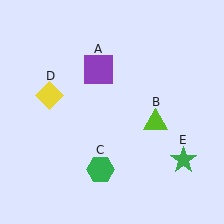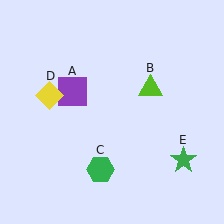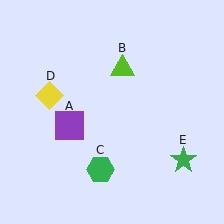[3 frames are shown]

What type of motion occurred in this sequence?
The purple square (object A), lime triangle (object B) rotated counterclockwise around the center of the scene.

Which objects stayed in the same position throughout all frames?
Green hexagon (object C) and yellow diamond (object D) and green star (object E) remained stationary.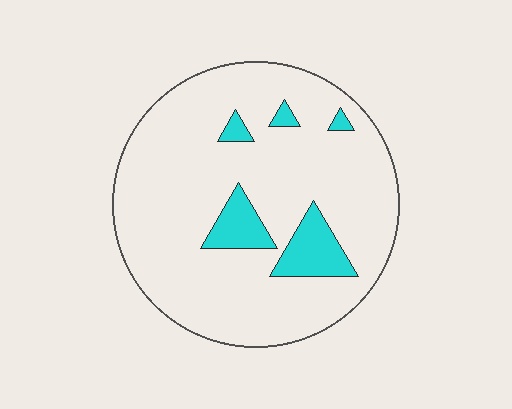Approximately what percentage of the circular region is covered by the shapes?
Approximately 10%.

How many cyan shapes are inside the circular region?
5.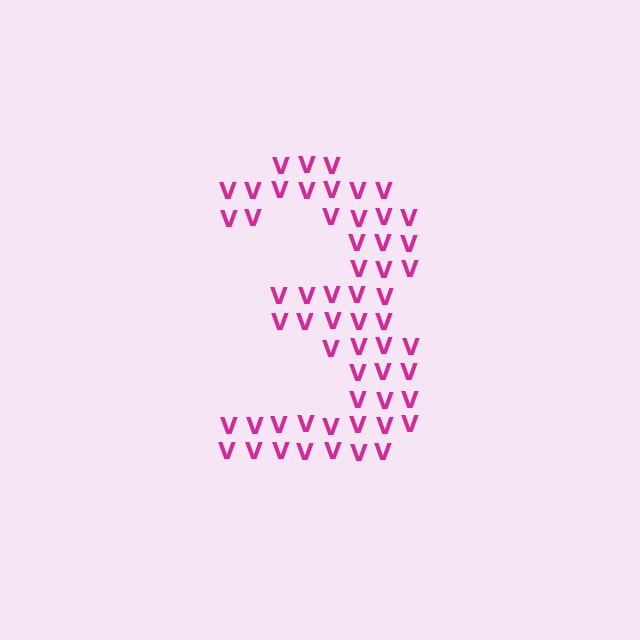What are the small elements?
The small elements are letter V's.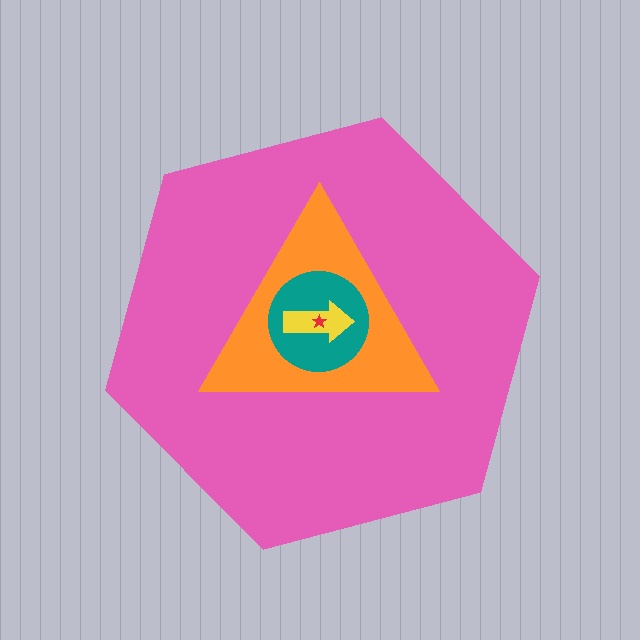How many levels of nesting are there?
5.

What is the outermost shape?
The pink hexagon.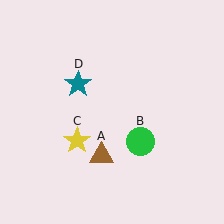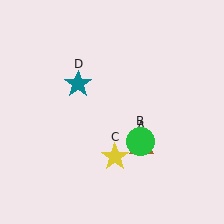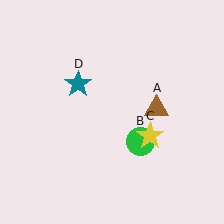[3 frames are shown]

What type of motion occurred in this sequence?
The brown triangle (object A), yellow star (object C) rotated counterclockwise around the center of the scene.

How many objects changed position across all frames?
2 objects changed position: brown triangle (object A), yellow star (object C).